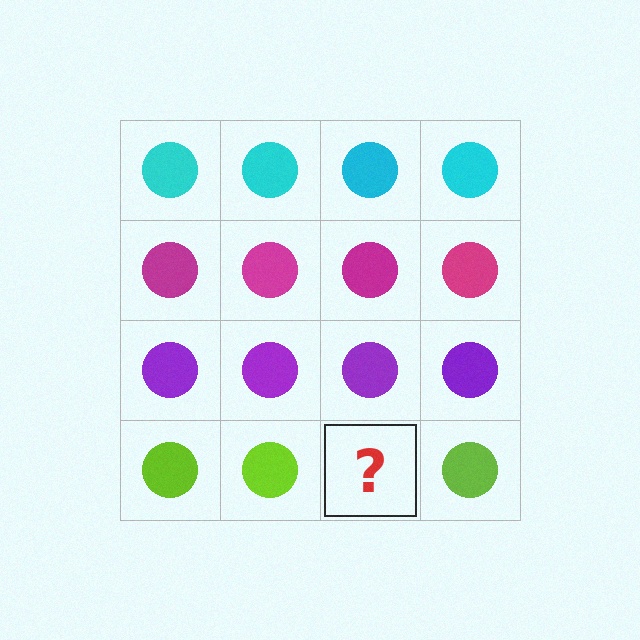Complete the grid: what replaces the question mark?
The question mark should be replaced with a lime circle.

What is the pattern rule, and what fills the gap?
The rule is that each row has a consistent color. The gap should be filled with a lime circle.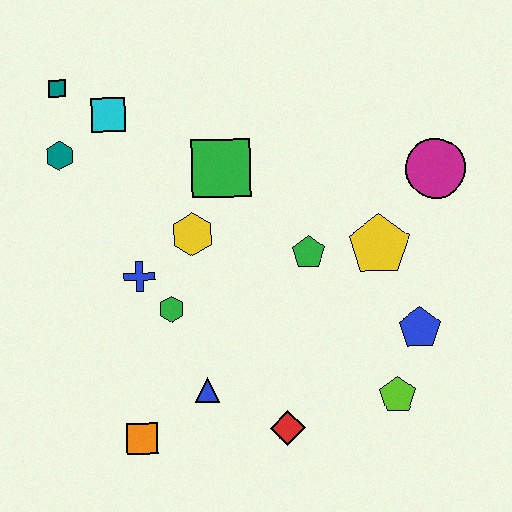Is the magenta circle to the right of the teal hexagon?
Yes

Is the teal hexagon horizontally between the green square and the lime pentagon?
No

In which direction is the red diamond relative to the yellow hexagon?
The red diamond is below the yellow hexagon.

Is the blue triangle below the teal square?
Yes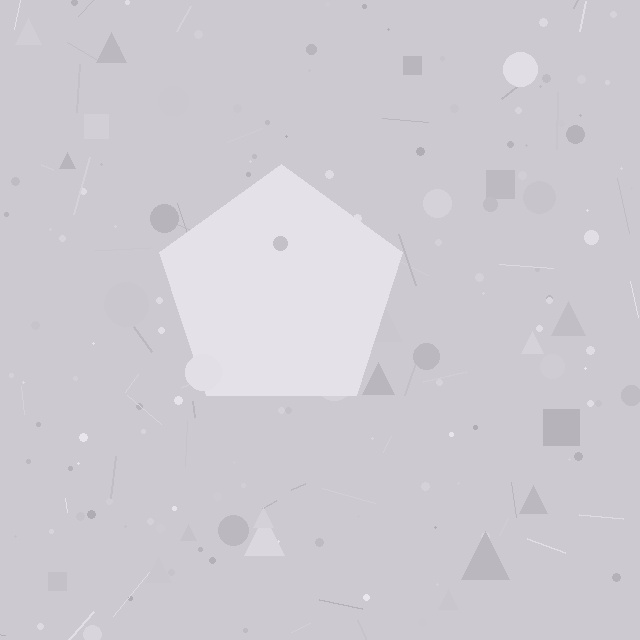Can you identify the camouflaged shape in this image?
The camouflaged shape is a pentagon.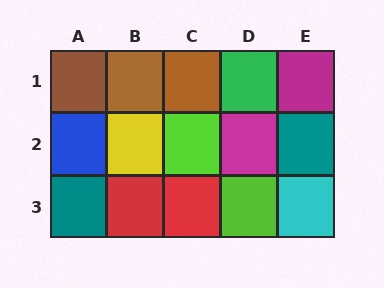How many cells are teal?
2 cells are teal.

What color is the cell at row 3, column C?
Red.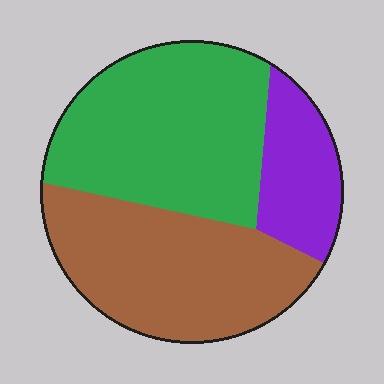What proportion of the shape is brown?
Brown takes up about two fifths (2/5) of the shape.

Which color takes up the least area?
Purple, at roughly 15%.